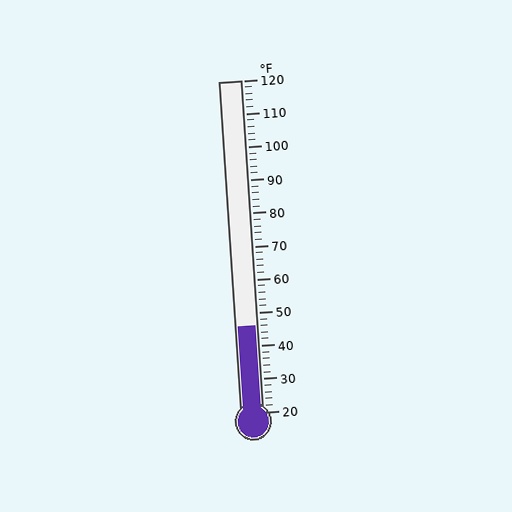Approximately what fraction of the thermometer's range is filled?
The thermometer is filled to approximately 25% of its range.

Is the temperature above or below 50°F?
The temperature is below 50°F.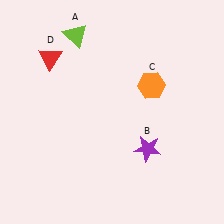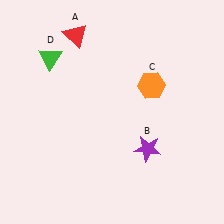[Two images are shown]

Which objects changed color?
A changed from lime to red. D changed from red to green.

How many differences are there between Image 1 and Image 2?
There are 2 differences between the two images.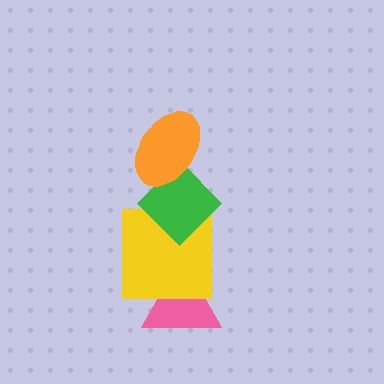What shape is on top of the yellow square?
The green diamond is on top of the yellow square.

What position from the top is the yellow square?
The yellow square is 3rd from the top.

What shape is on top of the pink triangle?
The yellow square is on top of the pink triangle.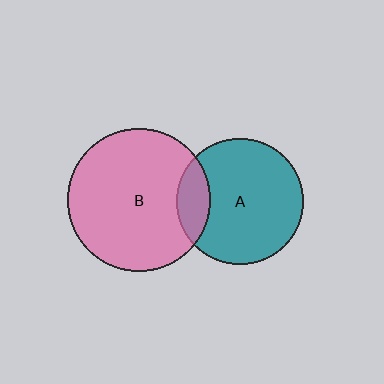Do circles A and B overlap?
Yes.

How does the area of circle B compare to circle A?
Approximately 1.3 times.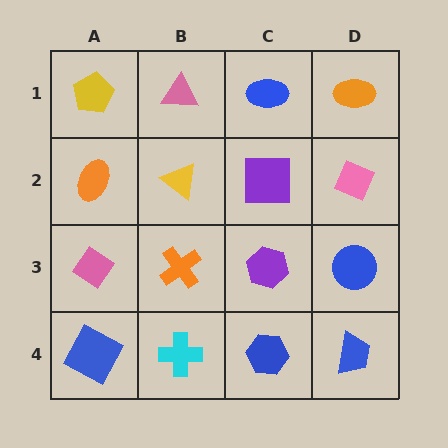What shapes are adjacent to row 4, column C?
A purple hexagon (row 3, column C), a cyan cross (row 4, column B), a blue trapezoid (row 4, column D).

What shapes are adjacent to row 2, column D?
An orange ellipse (row 1, column D), a blue circle (row 3, column D), a purple square (row 2, column C).